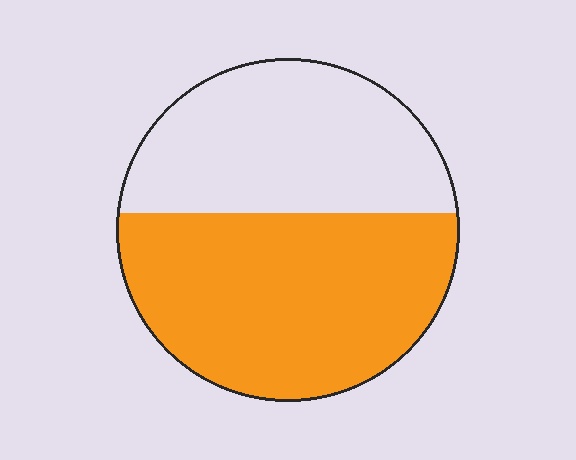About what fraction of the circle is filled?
About three fifths (3/5).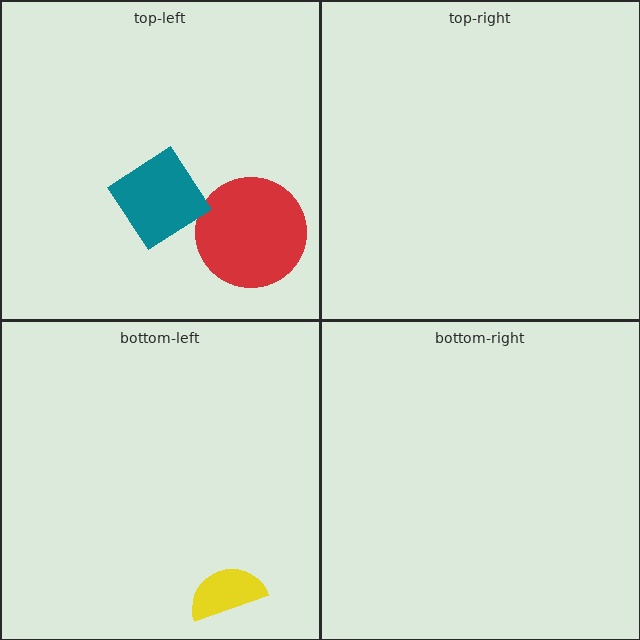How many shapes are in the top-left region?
2.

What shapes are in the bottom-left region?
The yellow semicircle.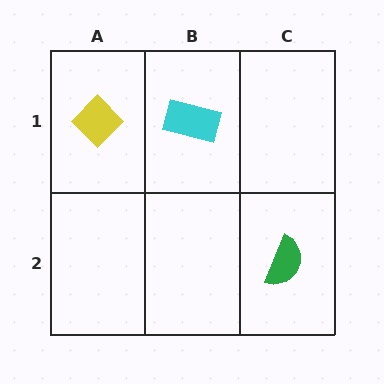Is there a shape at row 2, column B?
No, that cell is empty.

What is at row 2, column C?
A green semicircle.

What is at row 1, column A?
A yellow diamond.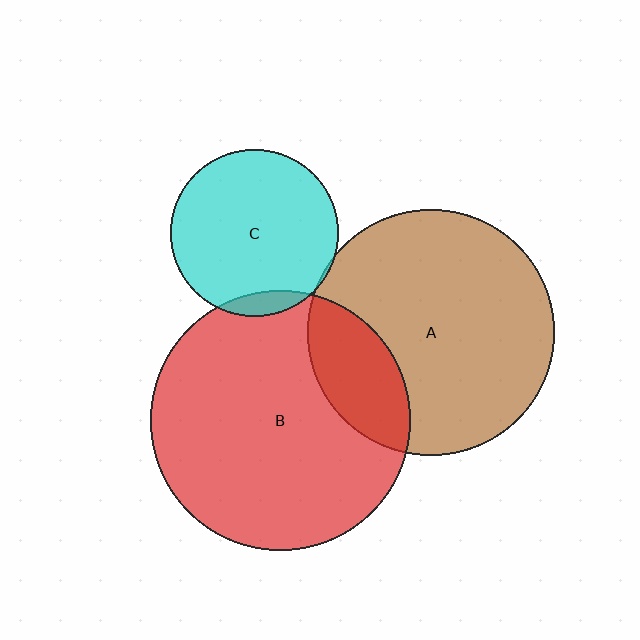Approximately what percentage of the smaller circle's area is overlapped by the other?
Approximately 5%.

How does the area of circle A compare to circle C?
Approximately 2.2 times.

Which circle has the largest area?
Circle B (red).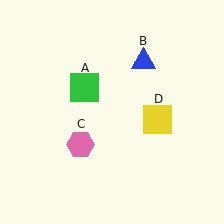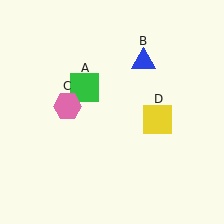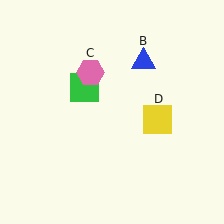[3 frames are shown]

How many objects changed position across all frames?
1 object changed position: pink hexagon (object C).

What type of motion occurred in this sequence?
The pink hexagon (object C) rotated clockwise around the center of the scene.